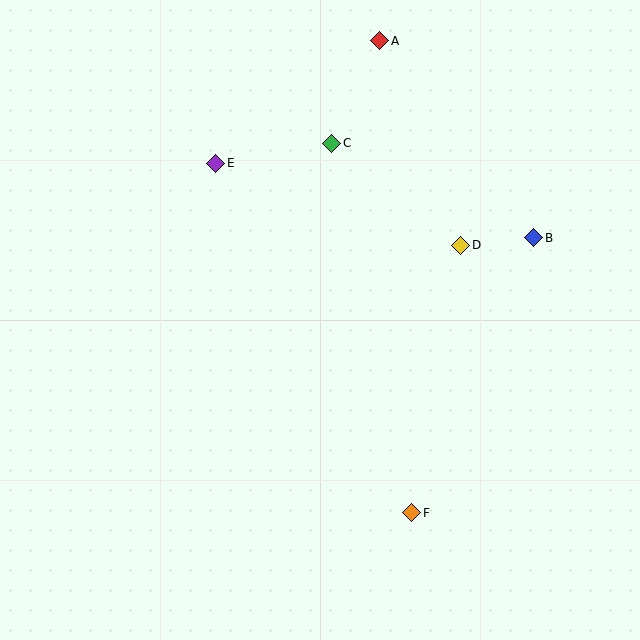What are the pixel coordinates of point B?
Point B is at (534, 238).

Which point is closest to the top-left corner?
Point E is closest to the top-left corner.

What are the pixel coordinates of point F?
Point F is at (412, 513).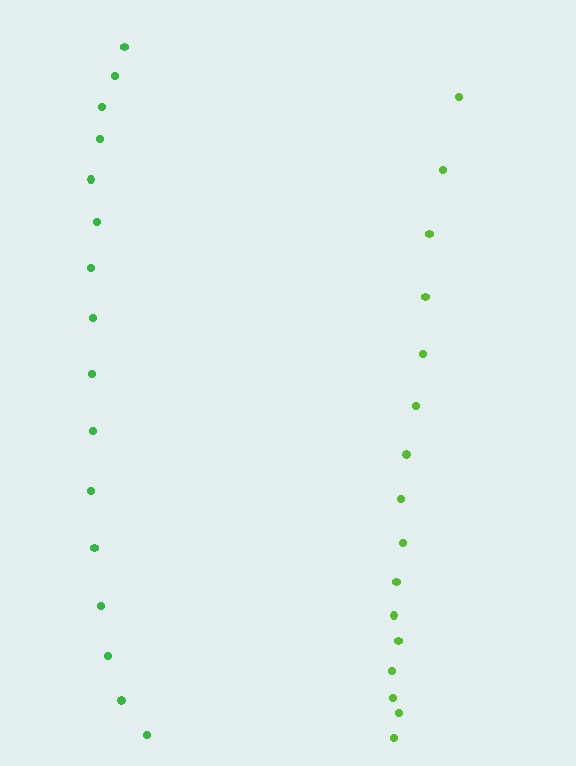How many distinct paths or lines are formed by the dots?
There are 2 distinct paths.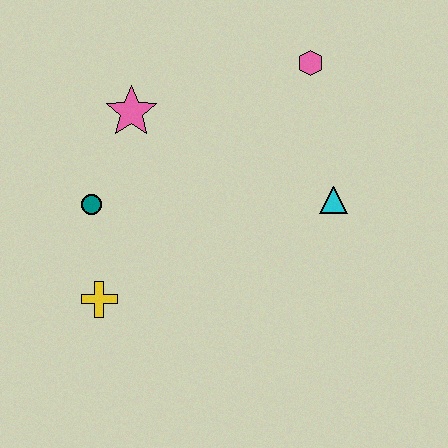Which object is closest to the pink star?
The teal circle is closest to the pink star.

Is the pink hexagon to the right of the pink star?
Yes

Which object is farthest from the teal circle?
The pink hexagon is farthest from the teal circle.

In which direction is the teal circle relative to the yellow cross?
The teal circle is above the yellow cross.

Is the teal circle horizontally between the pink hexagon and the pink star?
No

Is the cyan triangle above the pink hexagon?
No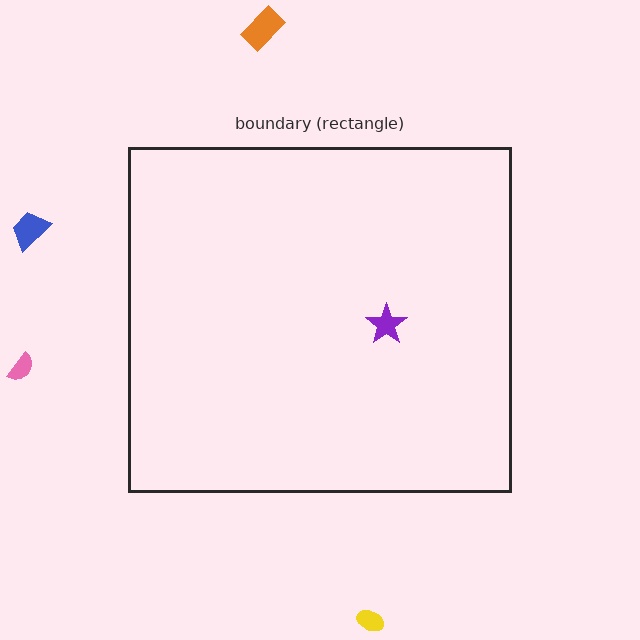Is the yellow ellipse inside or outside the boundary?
Outside.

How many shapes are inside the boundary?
1 inside, 4 outside.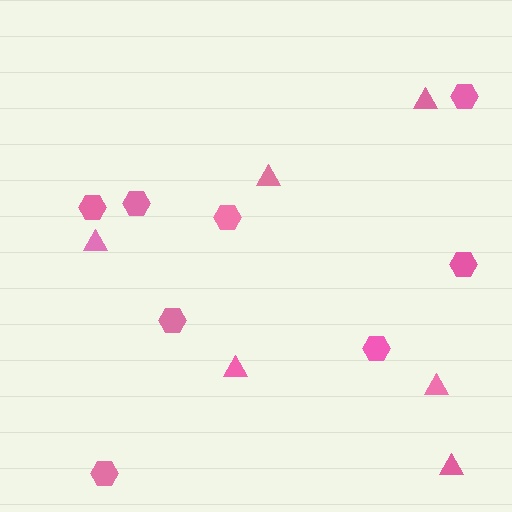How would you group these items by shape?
There are 2 groups: one group of hexagons (8) and one group of triangles (6).